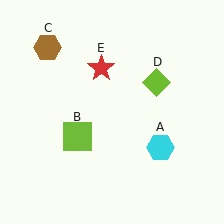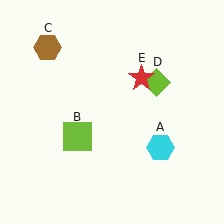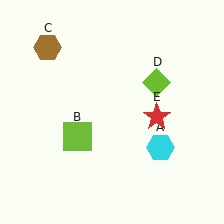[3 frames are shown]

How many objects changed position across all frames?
1 object changed position: red star (object E).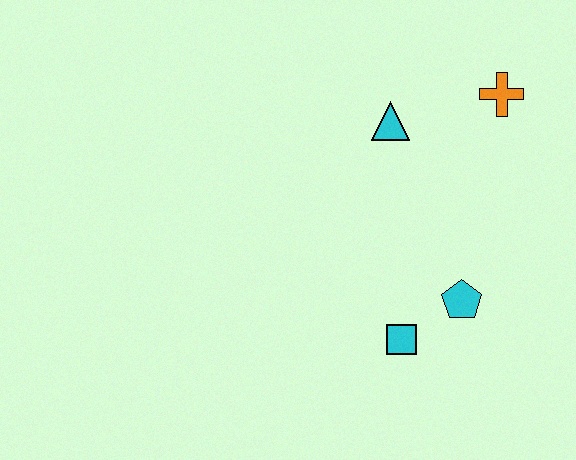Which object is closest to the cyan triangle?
The orange cross is closest to the cyan triangle.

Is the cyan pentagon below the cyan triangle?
Yes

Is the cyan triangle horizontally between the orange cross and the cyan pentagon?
No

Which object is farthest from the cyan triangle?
The cyan square is farthest from the cyan triangle.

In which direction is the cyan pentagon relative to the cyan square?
The cyan pentagon is to the right of the cyan square.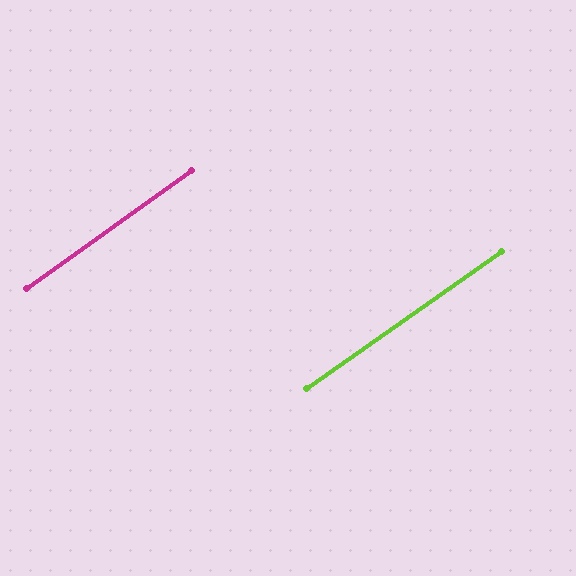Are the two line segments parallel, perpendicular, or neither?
Parallel — their directions differ by only 0.8°.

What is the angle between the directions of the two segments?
Approximately 1 degree.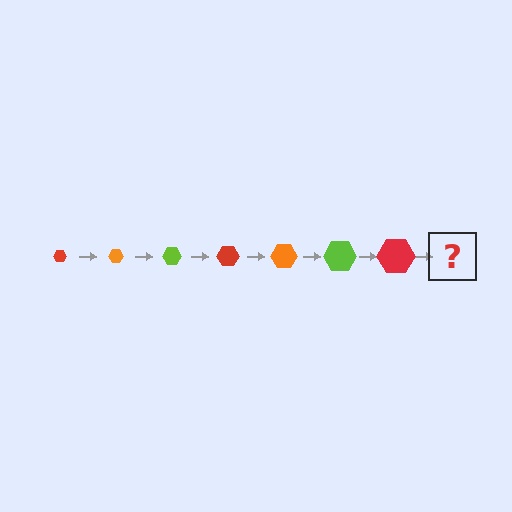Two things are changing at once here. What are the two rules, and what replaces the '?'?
The two rules are that the hexagon grows larger each step and the color cycles through red, orange, and lime. The '?' should be an orange hexagon, larger than the previous one.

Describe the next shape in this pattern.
It should be an orange hexagon, larger than the previous one.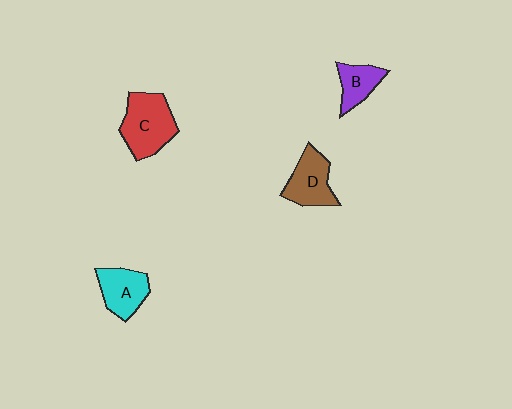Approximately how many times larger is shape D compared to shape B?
Approximately 1.4 times.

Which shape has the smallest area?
Shape B (purple).